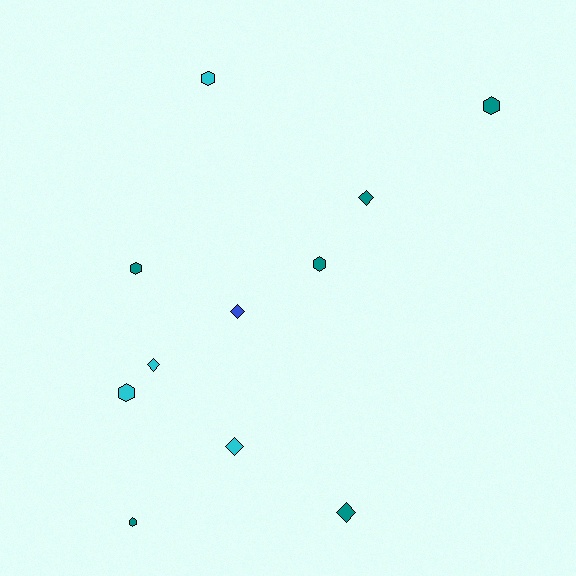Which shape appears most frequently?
Hexagon, with 6 objects.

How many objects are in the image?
There are 11 objects.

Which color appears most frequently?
Teal, with 6 objects.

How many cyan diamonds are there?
There are 2 cyan diamonds.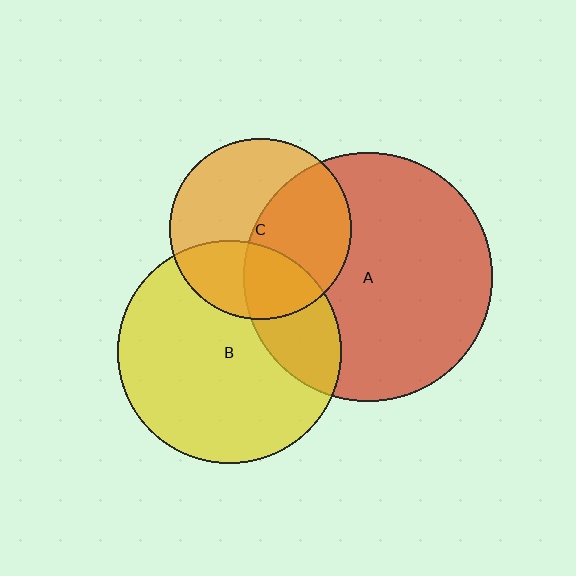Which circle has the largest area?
Circle A (red).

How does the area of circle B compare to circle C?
Approximately 1.5 times.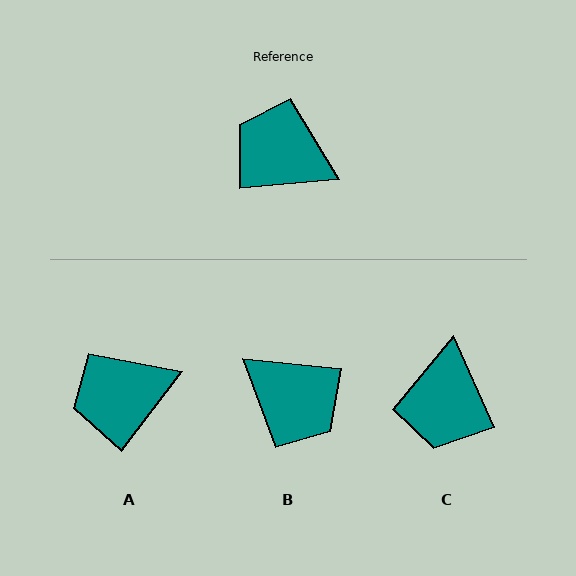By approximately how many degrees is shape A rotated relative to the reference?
Approximately 48 degrees counter-clockwise.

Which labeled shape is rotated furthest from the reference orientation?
B, about 169 degrees away.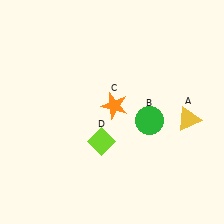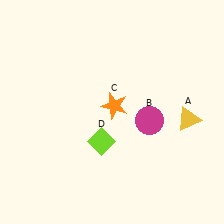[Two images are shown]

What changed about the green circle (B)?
In Image 1, B is green. In Image 2, it changed to magenta.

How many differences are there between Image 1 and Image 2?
There is 1 difference between the two images.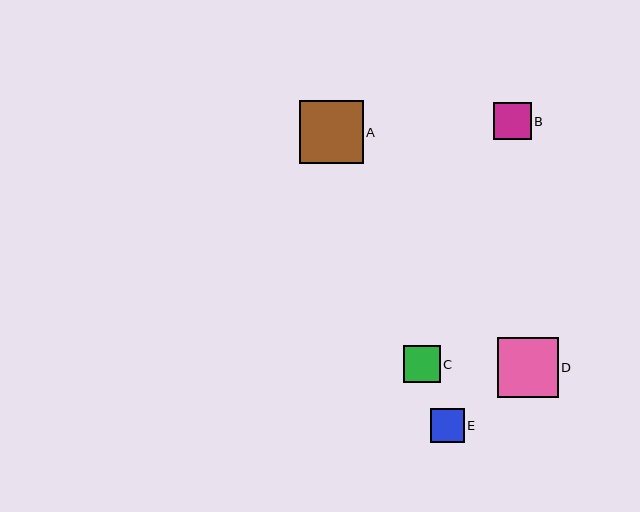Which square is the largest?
Square A is the largest with a size of approximately 63 pixels.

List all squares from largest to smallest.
From largest to smallest: A, D, B, C, E.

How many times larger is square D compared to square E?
Square D is approximately 1.8 times the size of square E.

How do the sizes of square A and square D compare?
Square A and square D are approximately the same size.